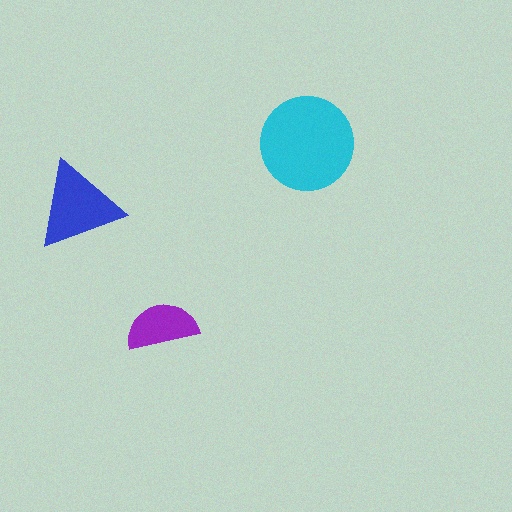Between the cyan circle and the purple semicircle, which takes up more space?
The cyan circle.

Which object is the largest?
The cyan circle.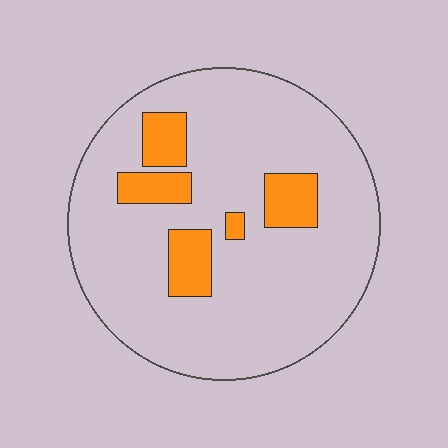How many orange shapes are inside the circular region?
5.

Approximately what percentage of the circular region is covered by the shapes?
Approximately 15%.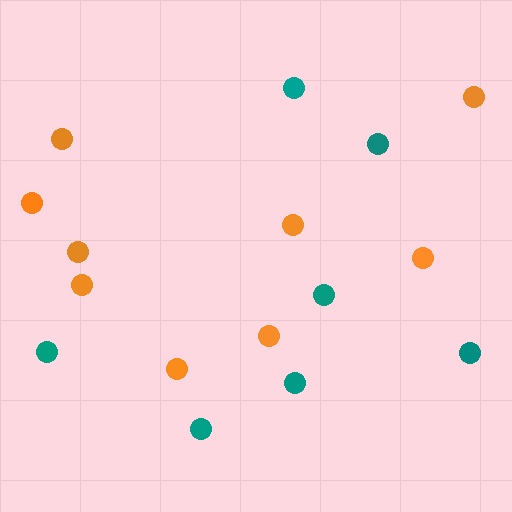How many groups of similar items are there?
There are 2 groups: one group of teal circles (7) and one group of orange circles (9).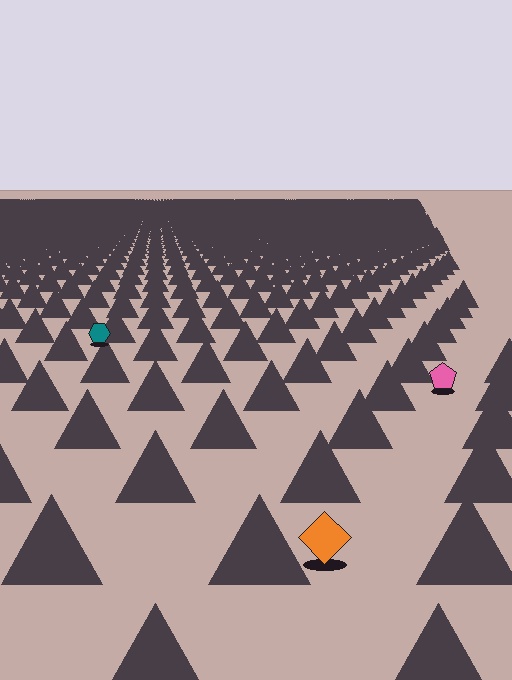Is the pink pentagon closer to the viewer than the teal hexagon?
Yes. The pink pentagon is closer — you can tell from the texture gradient: the ground texture is coarser near it.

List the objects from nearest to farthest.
From nearest to farthest: the orange diamond, the pink pentagon, the teal hexagon.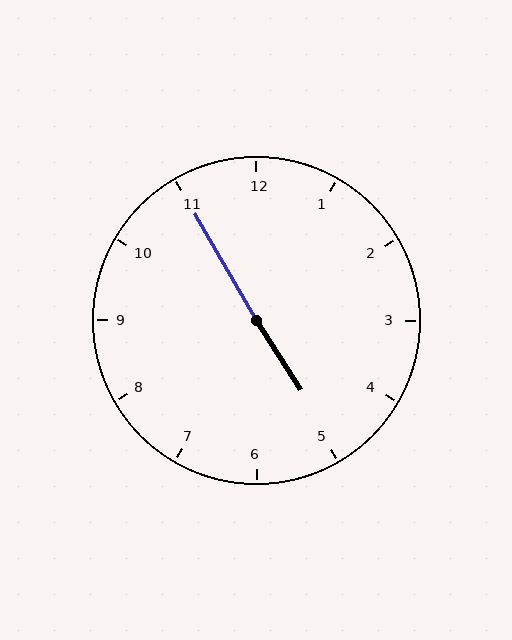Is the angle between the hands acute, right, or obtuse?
It is obtuse.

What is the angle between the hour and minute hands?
Approximately 178 degrees.